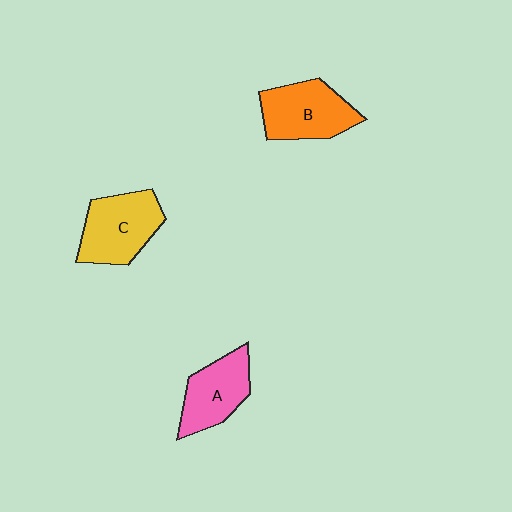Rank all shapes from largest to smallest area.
From largest to smallest: C (yellow), B (orange), A (pink).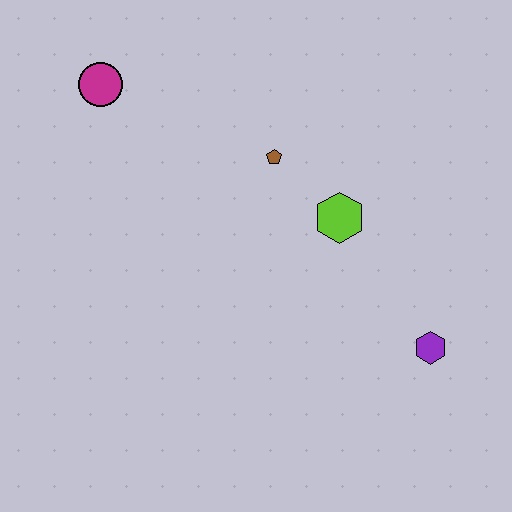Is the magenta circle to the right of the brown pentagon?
No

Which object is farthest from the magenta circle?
The purple hexagon is farthest from the magenta circle.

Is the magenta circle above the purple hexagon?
Yes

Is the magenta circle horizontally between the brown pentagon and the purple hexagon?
No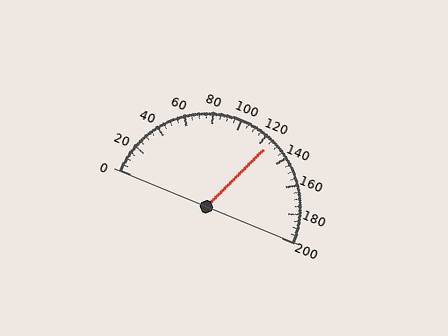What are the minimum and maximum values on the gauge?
The gauge ranges from 0 to 200.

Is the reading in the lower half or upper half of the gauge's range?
The reading is in the upper half of the range (0 to 200).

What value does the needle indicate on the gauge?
The needle indicates approximately 125.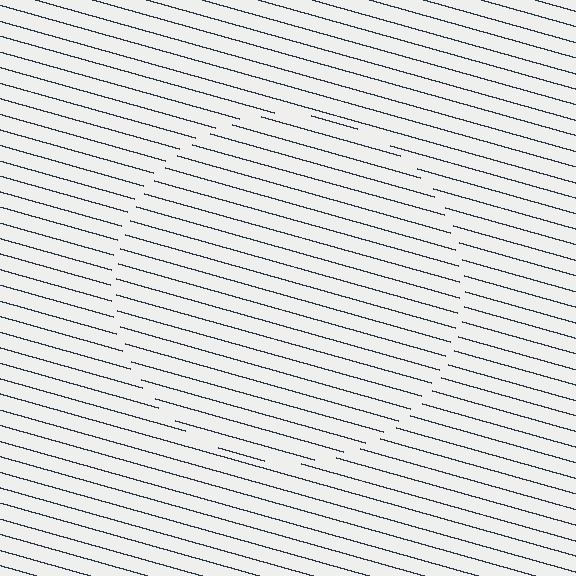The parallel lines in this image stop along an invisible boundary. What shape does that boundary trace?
An illusory circle. The interior of the shape contains the same grating, shifted by half a period — the contour is defined by the phase discontinuity where line-ends from the inner and outer gratings abut.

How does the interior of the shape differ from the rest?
The interior of the shape contains the same grating, shifted by half a period — the contour is defined by the phase discontinuity where line-ends from the inner and outer gratings abut.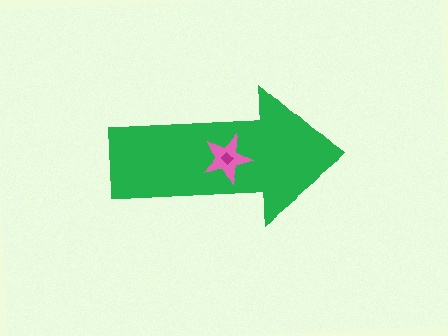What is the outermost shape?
The green arrow.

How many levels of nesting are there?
3.